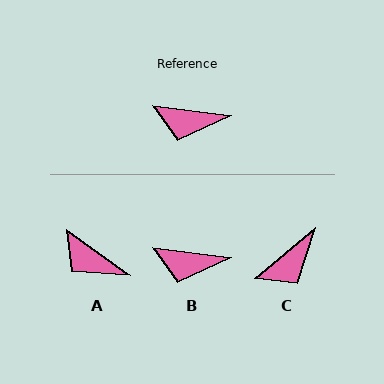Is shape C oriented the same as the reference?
No, it is off by about 47 degrees.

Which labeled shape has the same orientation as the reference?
B.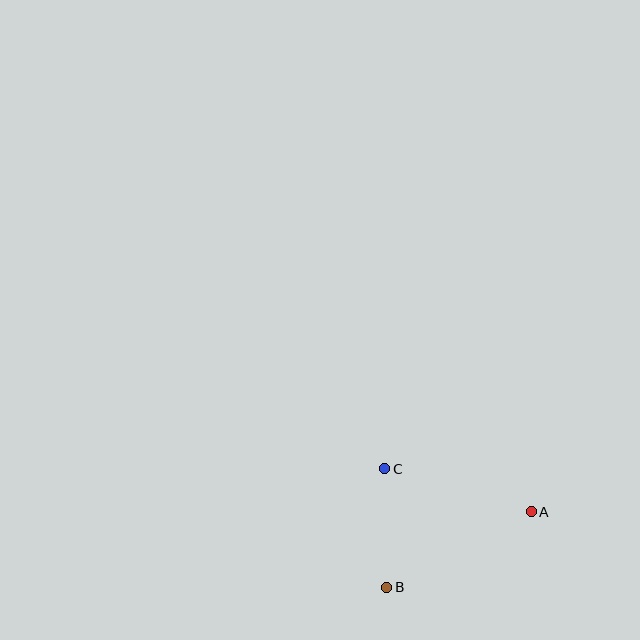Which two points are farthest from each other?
Points A and B are farthest from each other.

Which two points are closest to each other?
Points B and C are closest to each other.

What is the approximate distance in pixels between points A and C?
The distance between A and C is approximately 153 pixels.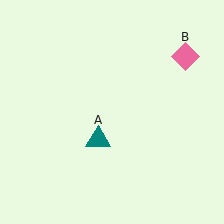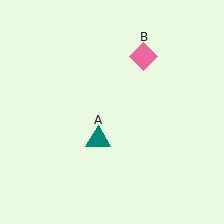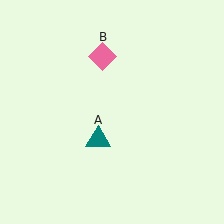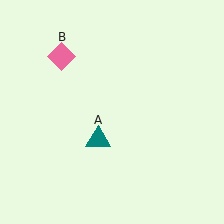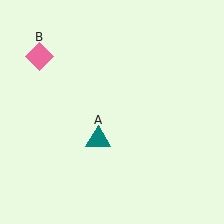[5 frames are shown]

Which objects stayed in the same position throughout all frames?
Teal triangle (object A) remained stationary.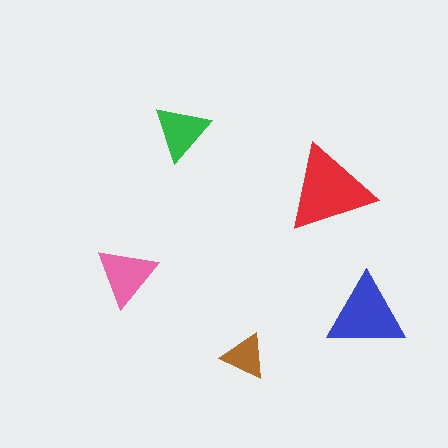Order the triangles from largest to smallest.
the red one, the blue one, the pink one, the green one, the brown one.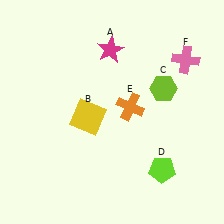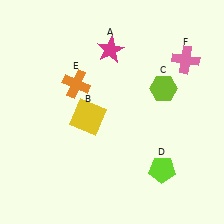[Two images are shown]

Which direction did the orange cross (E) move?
The orange cross (E) moved left.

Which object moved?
The orange cross (E) moved left.